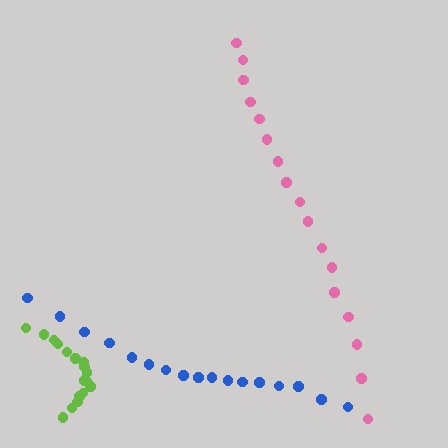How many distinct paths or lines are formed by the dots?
There are 3 distinct paths.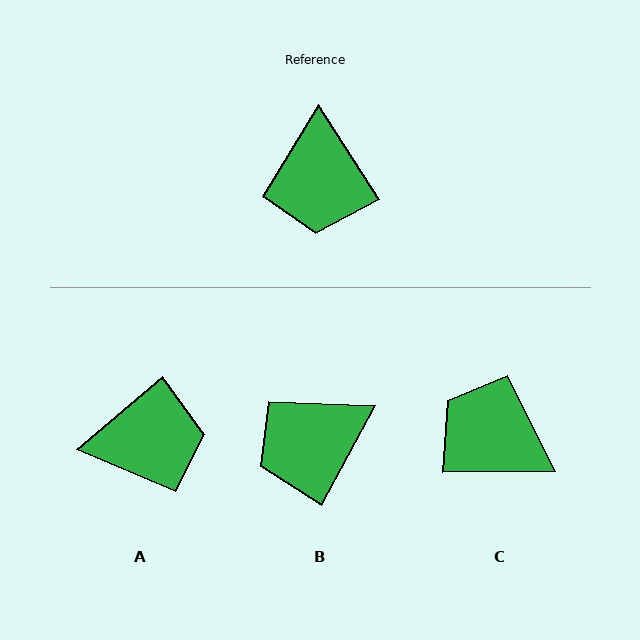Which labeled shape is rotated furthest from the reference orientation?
C, about 122 degrees away.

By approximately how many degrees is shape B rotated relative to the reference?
Approximately 61 degrees clockwise.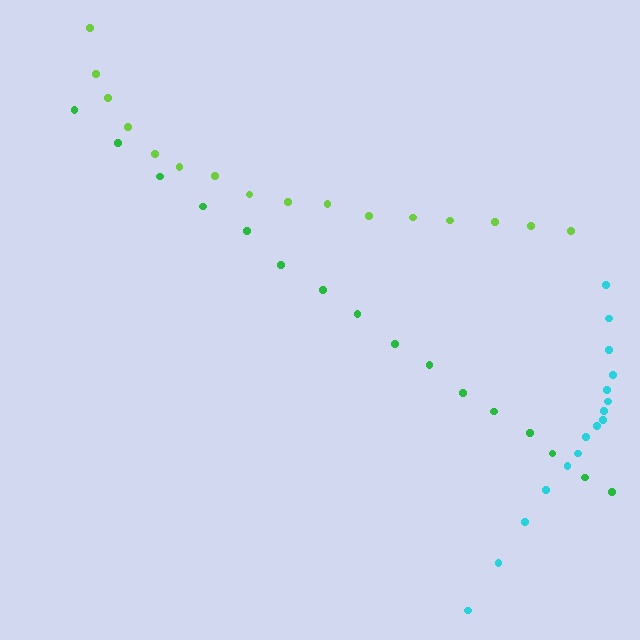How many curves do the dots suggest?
There are 3 distinct paths.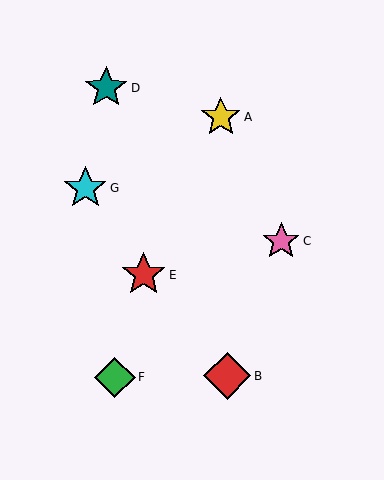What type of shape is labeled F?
Shape F is a green diamond.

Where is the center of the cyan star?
The center of the cyan star is at (85, 188).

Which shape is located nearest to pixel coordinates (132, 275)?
The red star (labeled E) at (144, 275) is nearest to that location.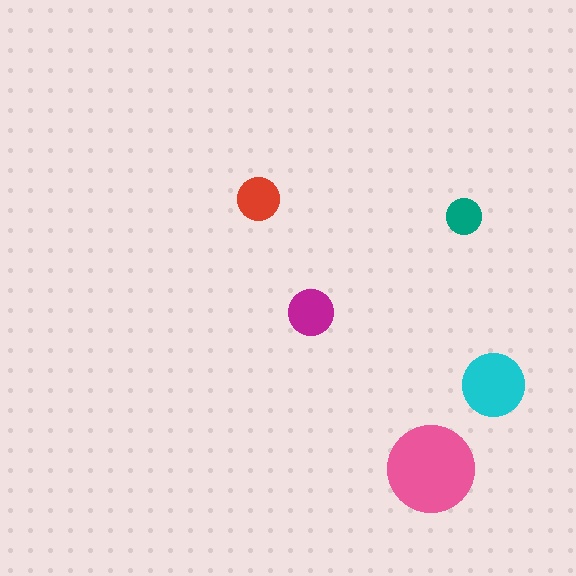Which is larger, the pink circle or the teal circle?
The pink one.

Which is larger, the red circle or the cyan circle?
The cyan one.